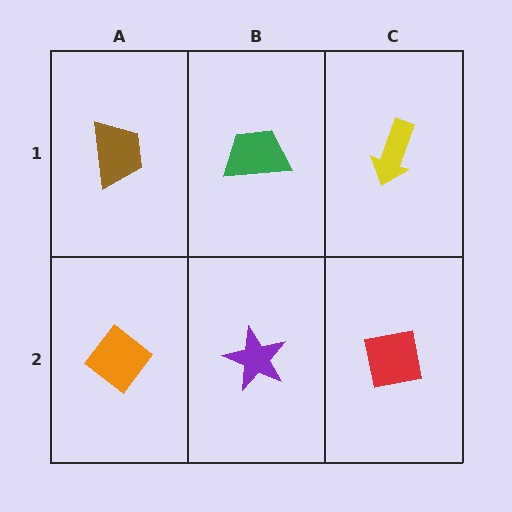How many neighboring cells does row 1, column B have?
3.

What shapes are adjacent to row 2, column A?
A brown trapezoid (row 1, column A), a purple star (row 2, column B).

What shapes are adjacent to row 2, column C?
A yellow arrow (row 1, column C), a purple star (row 2, column B).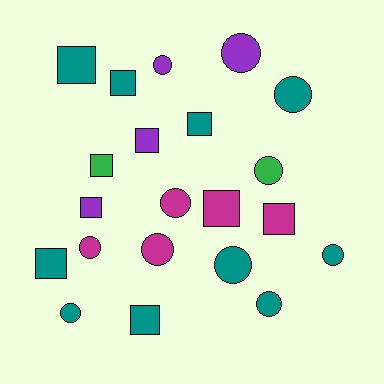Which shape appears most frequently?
Circle, with 11 objects.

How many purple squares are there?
There are 2 purple squares.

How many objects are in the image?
There are 21 objects.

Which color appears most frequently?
Teal, with 10 objects.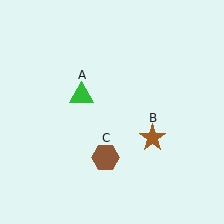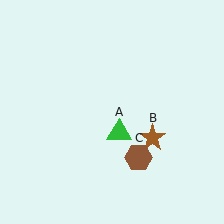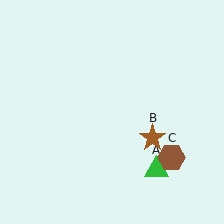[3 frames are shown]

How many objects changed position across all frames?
2 objects changed position: green triangle (object A), brown hexagon (object C).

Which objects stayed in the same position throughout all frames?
Brown star (object B) remained stationary.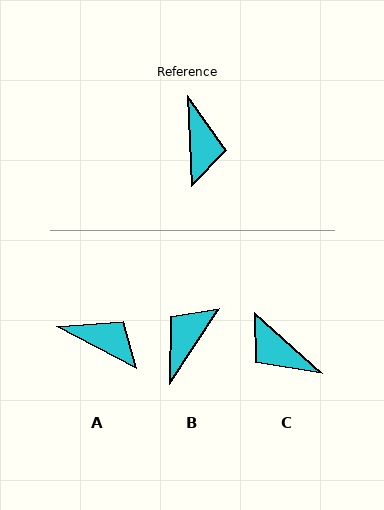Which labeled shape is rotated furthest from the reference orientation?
B, about 144 degrees away.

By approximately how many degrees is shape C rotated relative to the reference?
Approximately 135 degrees clockwise.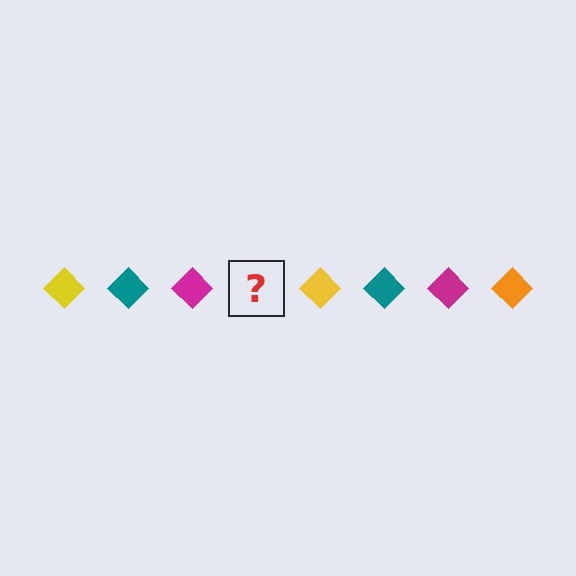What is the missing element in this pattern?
The missing element is an orange diamond.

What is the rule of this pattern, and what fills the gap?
The rule is that the pattern cycles through yellow, teal, magenta, orange diamonds. The gap should be filled with an orange diamond.